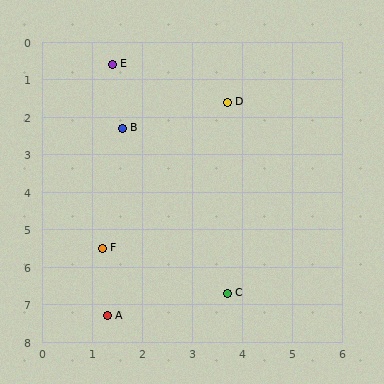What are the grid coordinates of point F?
Point F is at approximately (1.2, 5.5).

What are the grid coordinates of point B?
Point B is at approximately (1.6, 2.3).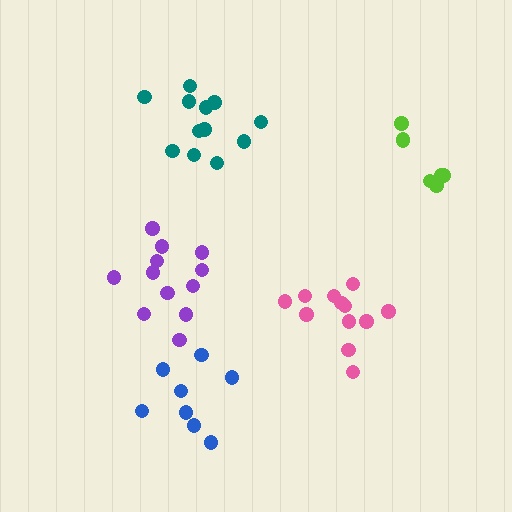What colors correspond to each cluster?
The clusters are colored: purple, blue, lime, pink, teal.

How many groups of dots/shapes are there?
There are 5 groups.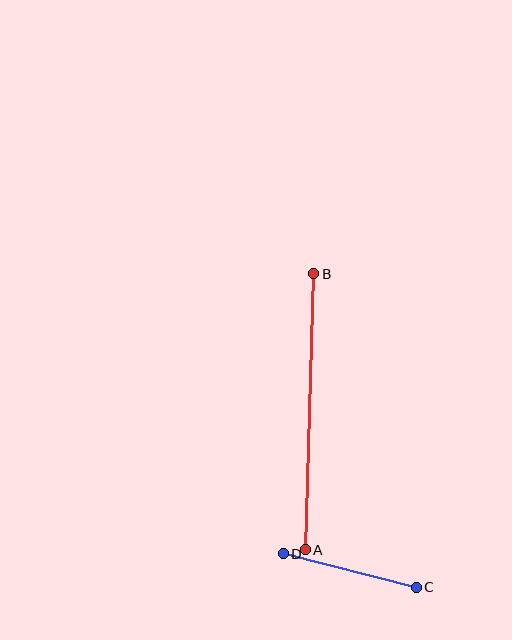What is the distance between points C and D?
The distance is approximately 137 pixels.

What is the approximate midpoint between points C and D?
The midpoint is at approximately (350, 571) pixels.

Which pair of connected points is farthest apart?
Points A and B are farthest apart.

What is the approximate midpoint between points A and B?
The midpoint is at approximately (310, 412) pixels.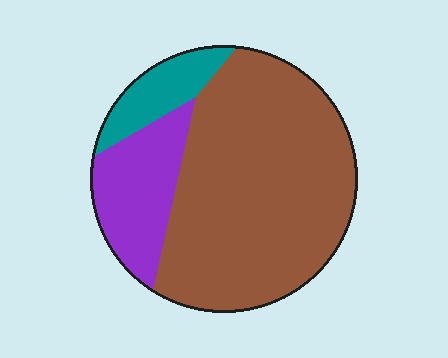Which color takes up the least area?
Teal, at roughly 10%.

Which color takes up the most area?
Brown, at roughly 70%.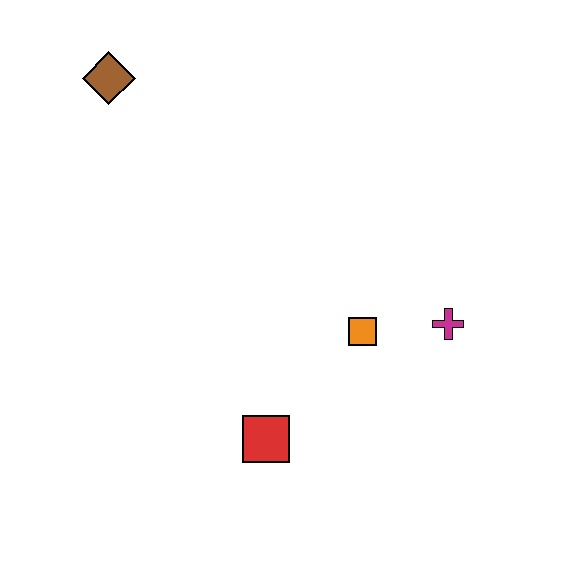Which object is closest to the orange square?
The magenta cross is closest to the orange square.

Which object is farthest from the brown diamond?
The magenta cross is farthest from the brown diamond.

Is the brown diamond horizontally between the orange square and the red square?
No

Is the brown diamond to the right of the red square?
No